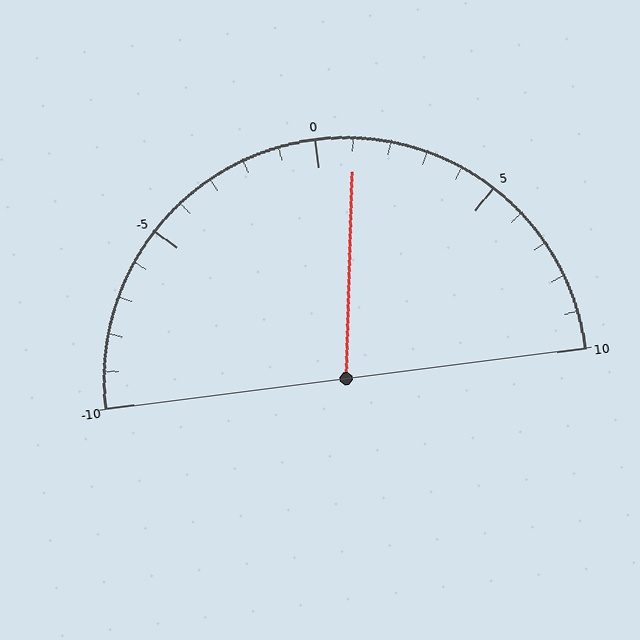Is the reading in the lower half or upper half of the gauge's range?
The reading is in the upper half of the range (-10 to 10).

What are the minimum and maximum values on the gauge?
The gauge ranges from -10 to 10.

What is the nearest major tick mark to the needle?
The nearest major tick mark is 0.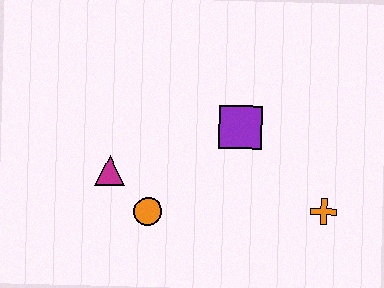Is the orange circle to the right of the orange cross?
No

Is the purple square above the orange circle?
Yes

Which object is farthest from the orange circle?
The orange cross is farthest from the orange circle.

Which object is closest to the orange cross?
The purple square is closest to the orange cross.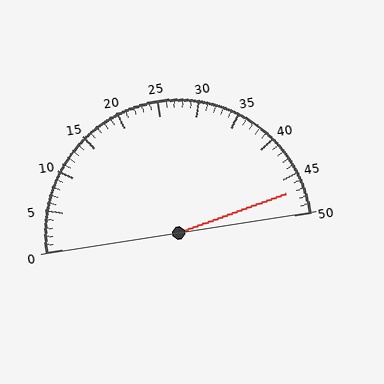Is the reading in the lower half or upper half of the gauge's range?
The reading is in the upper half of the range (0 to 50).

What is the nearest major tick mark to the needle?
The nearest major tick mark is 45.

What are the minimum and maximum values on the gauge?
The gauge ranges from 0 to 50.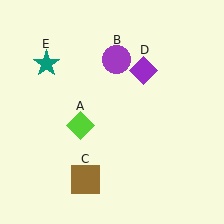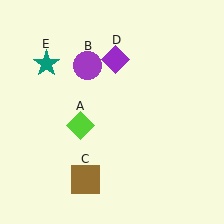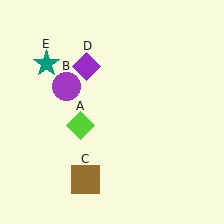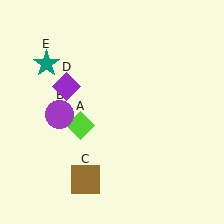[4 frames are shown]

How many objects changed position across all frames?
2 objects changed position: purple circle (object B), purple diamond (object D).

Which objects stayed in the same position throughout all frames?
Lime diamond (object A) and brown square (object C) and teal star (object E) remained stationary.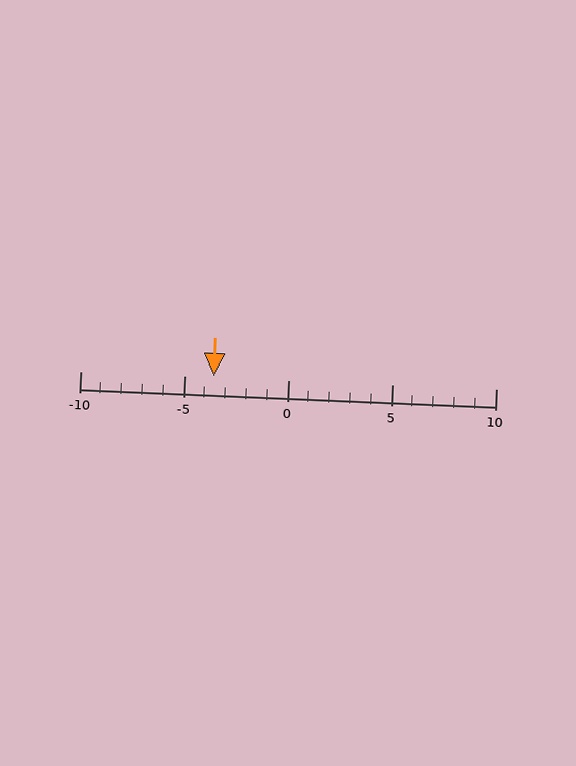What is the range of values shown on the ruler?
The ruler shows values from -10 to 10.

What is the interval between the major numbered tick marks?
The major tick marks are spaced 5 units apart.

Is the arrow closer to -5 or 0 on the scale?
The arrow is closer to -5.